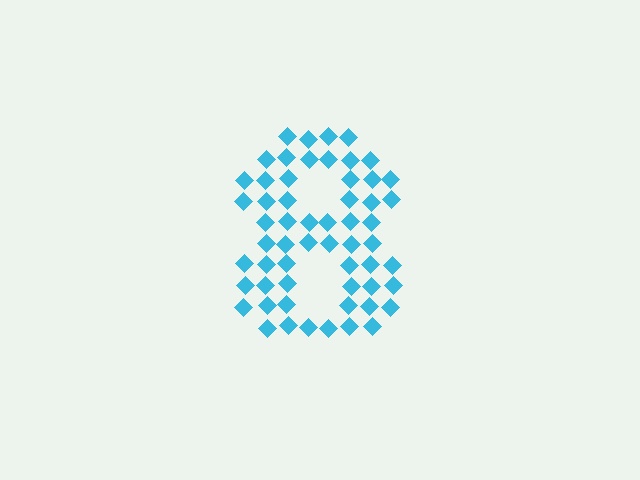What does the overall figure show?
The overall figure shows the digit 8.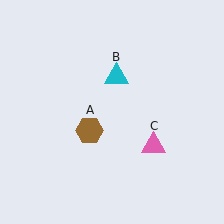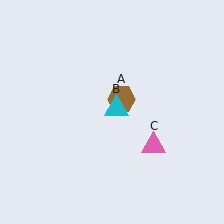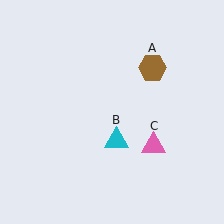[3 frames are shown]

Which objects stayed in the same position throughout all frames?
Pink triangle (object C) remained stationary.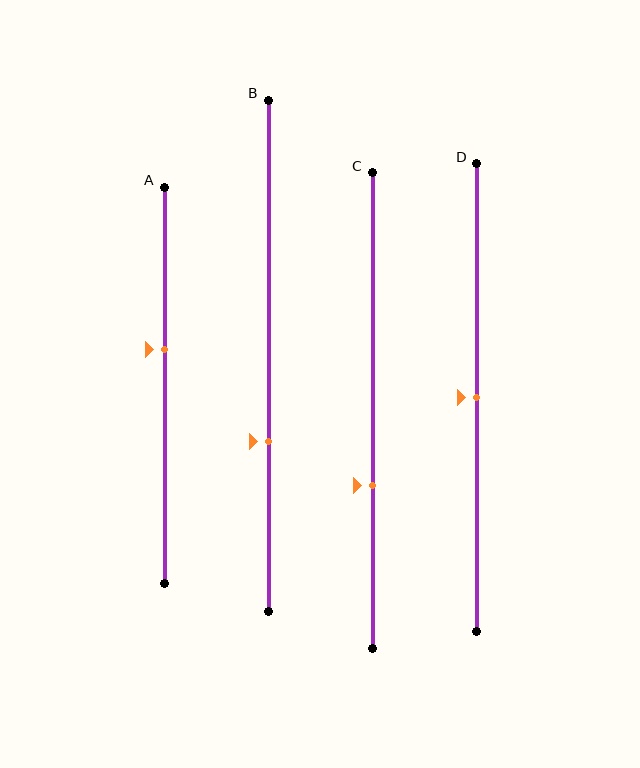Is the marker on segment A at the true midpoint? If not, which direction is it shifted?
No, the marker on segment A is shifted upward by about 9% of the segment length.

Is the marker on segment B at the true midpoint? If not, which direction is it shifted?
No, the marker on segment B is shifted downward by about 17% of the segment length.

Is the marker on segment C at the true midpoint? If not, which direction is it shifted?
No, the marker on segment C is shifted downward by about 16% of the segment length.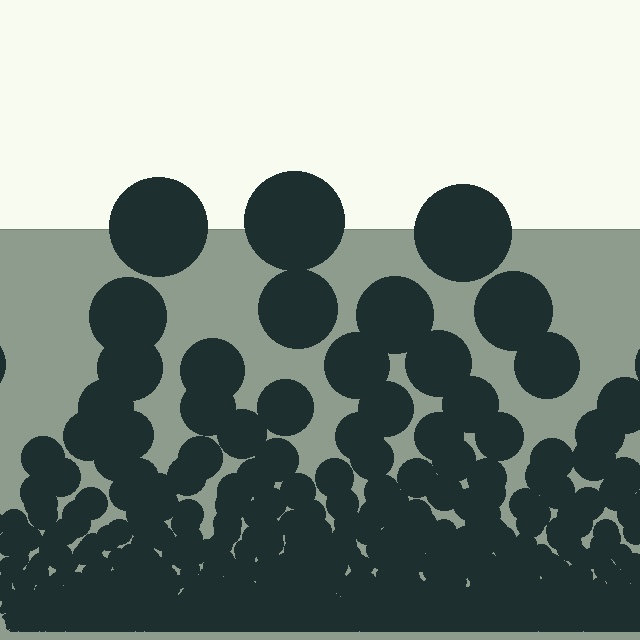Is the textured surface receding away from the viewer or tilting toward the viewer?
The surface appears to tilt toward the viewer. Texture elements get larger and sparser toward the top.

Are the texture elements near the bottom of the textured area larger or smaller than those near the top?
Smaller. The gradient is inverted — elements near the bottom are smaller and denser.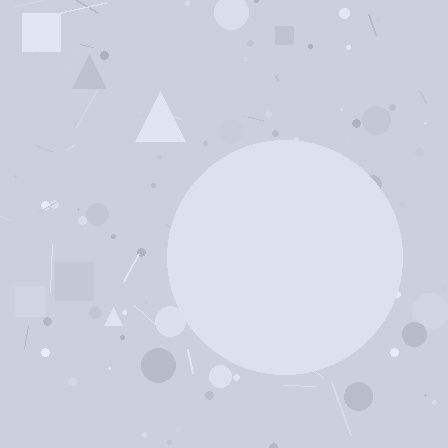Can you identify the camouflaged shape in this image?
The camouflaged shape is a circle.